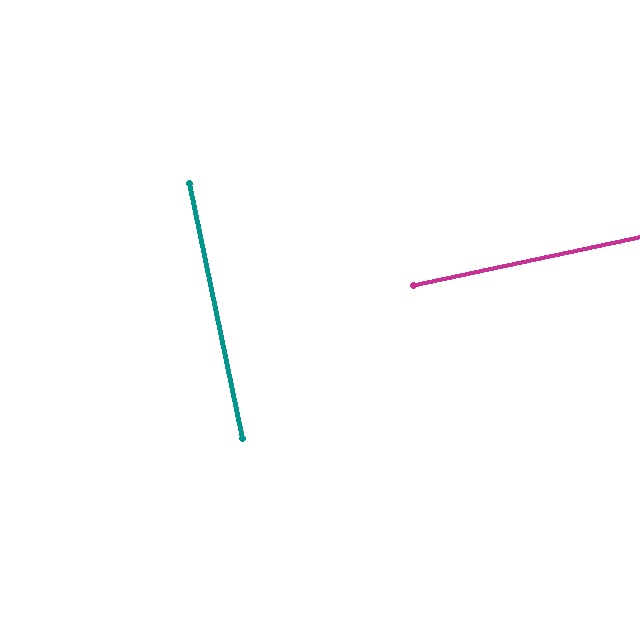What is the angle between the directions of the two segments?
Approximately 90 degrees.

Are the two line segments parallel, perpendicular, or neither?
Perpendicular — they meet at approximately 90°.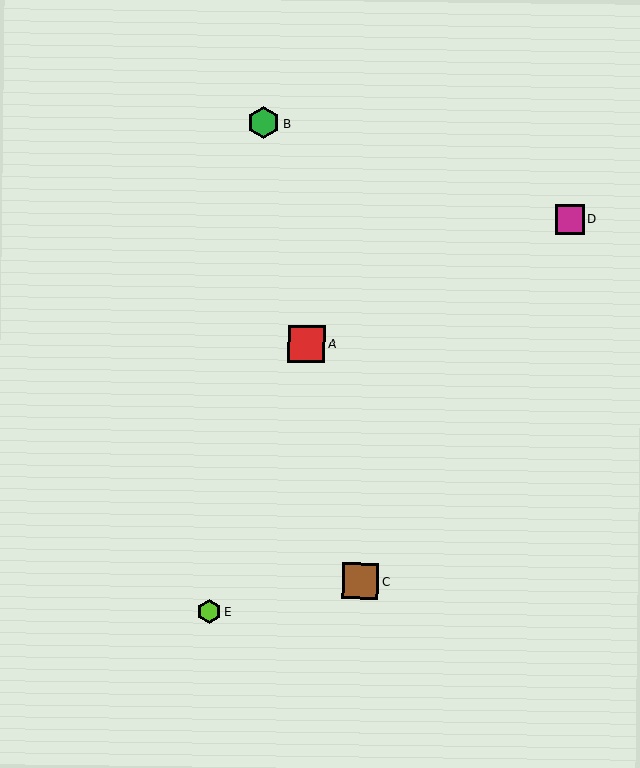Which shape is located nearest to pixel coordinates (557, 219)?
The magenta square (labeled D) at (570, 219) is nearest to that location.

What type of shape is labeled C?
Shape C is a brown square.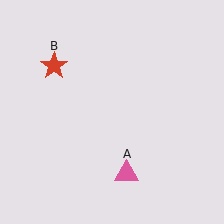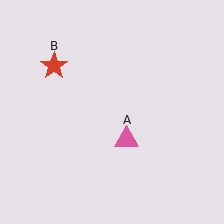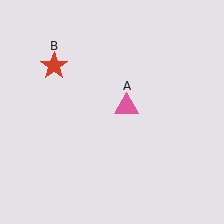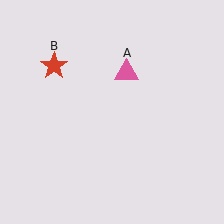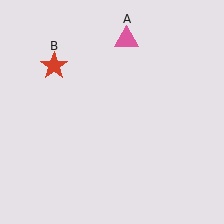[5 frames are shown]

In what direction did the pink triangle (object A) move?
The pink triangle (object A) moved up.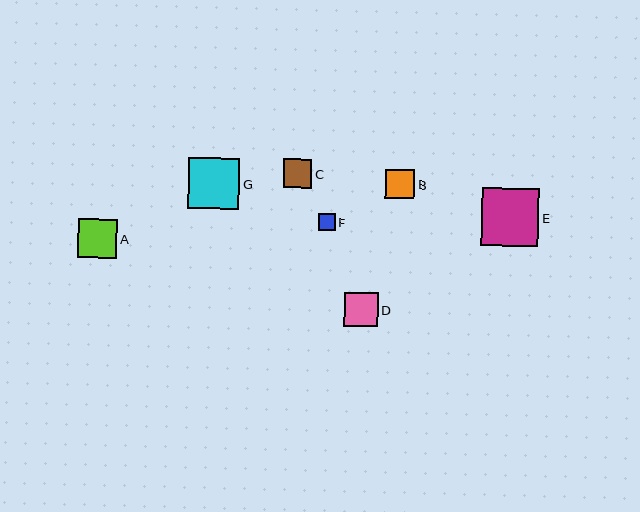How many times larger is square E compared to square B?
Square E is approximately 2.0 times the size of square B.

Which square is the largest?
Square E is the largest with a size of approximately 58 pixels.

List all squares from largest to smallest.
From largest to smallest: E, G, A, D, B, C, F.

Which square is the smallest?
Square F is the smallest with a size of approximately 17 pixels.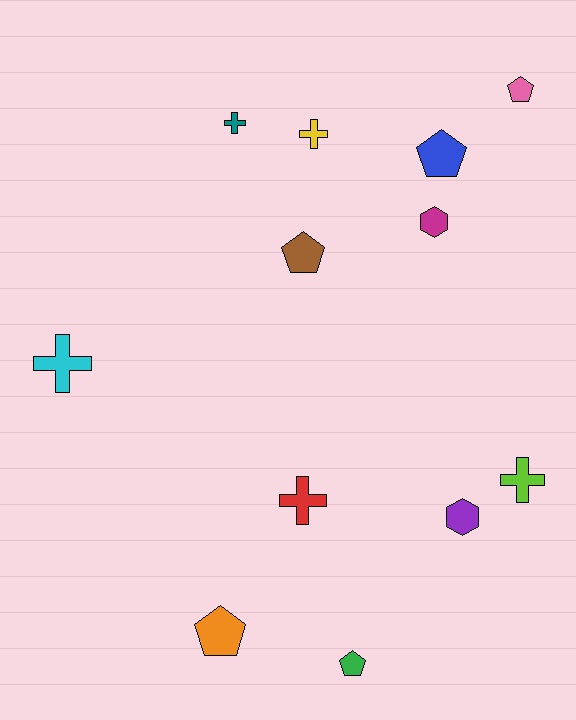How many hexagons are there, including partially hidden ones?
There are 2 hexagons.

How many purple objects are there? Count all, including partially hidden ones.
There is 1 purple object.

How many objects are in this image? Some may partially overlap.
There are 12 objects.